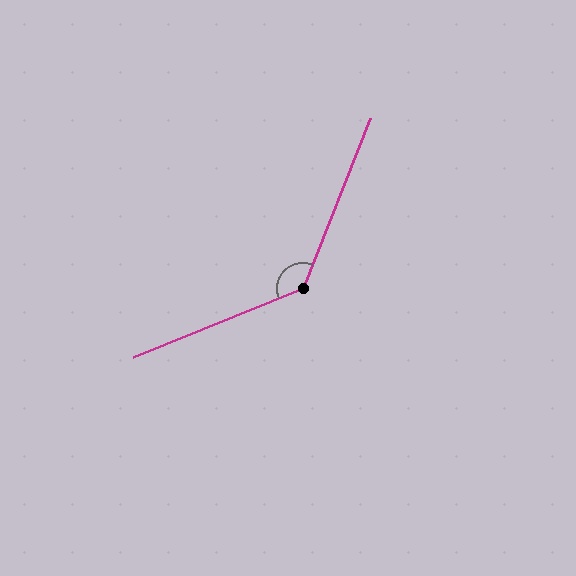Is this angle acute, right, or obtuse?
It is obtuse.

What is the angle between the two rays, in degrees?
Approximately 134 degrees.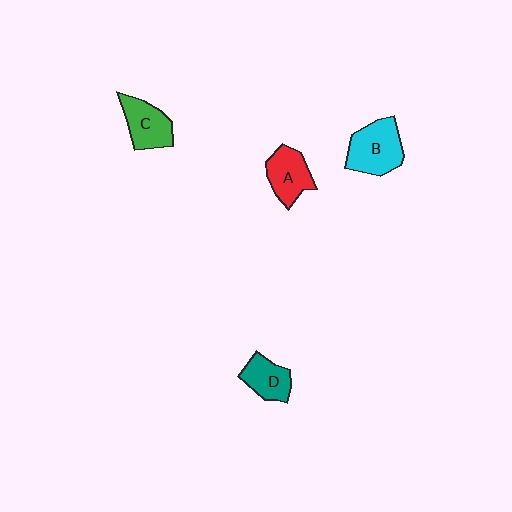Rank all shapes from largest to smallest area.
From largest to smallest: B (cyan), C (green), A (red), D (teal).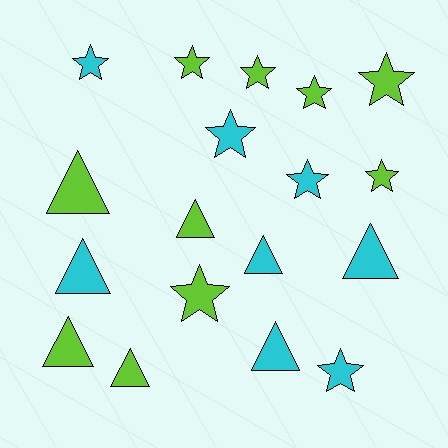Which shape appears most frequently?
Star, with 10 objects.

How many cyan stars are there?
There are 4 cyan stars.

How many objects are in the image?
There are 18 objects.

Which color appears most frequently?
Lime, with 10 objects.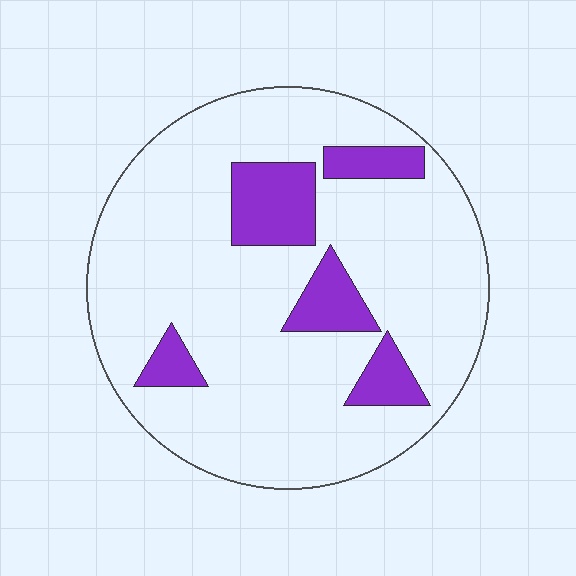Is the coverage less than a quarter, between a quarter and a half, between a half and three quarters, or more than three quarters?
Less than a quarter.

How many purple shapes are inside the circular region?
5.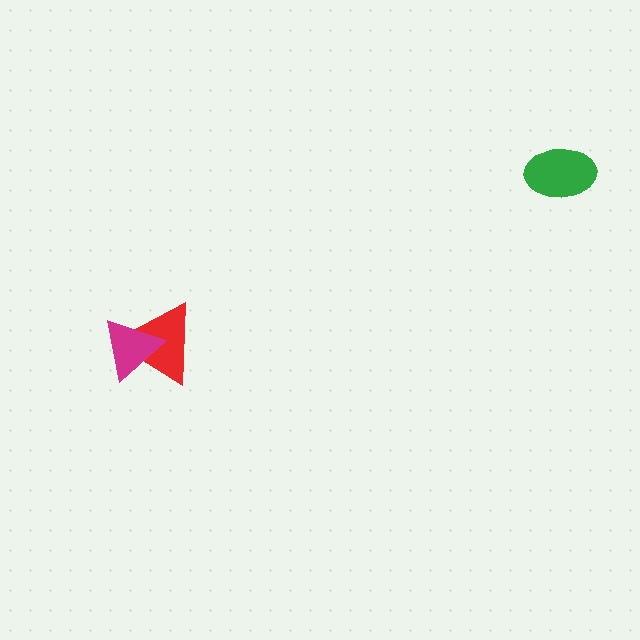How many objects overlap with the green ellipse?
0 objects overlap with the green ellipse.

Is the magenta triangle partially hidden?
No, no other shape covers it.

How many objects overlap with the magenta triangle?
1 object overlaps with the magenta triangle.